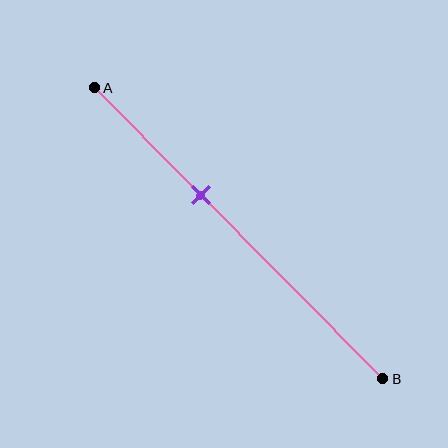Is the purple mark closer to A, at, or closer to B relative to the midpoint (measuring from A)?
The purple mark is closer to point A than the midpoint of segment AB.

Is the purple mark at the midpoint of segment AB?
No, the mark is at about 35% from A, not at the 50% midpoint.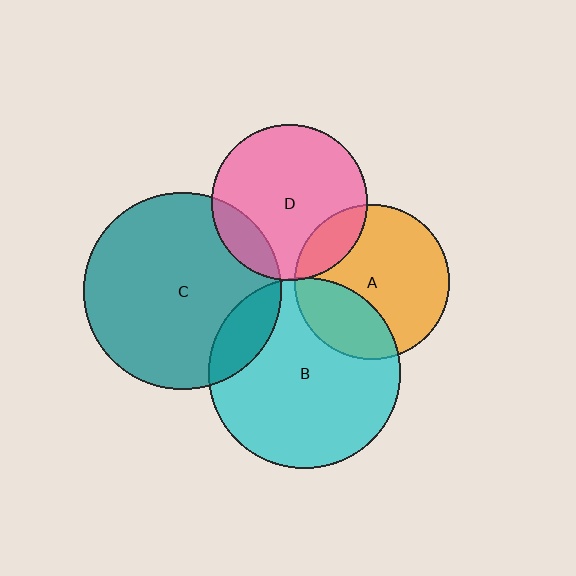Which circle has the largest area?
Circle C (teal).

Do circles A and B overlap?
Yes.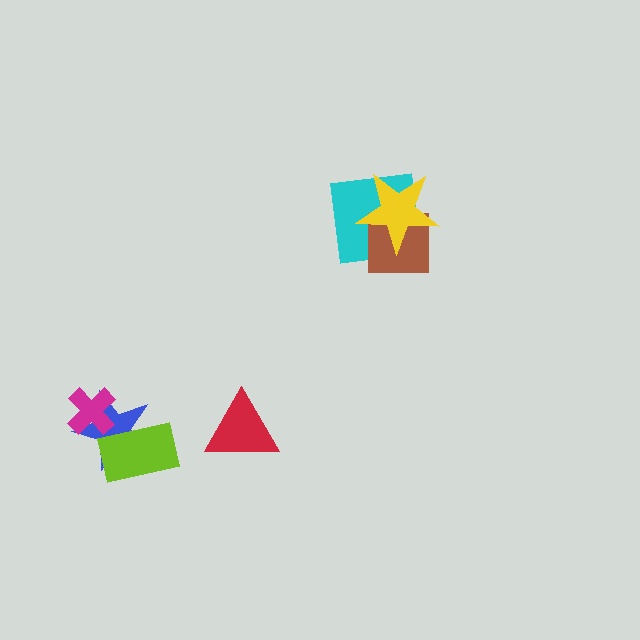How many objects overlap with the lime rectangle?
1 object overlaps with the lime rectangle.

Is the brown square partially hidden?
Yes, it is partially covered by another shape.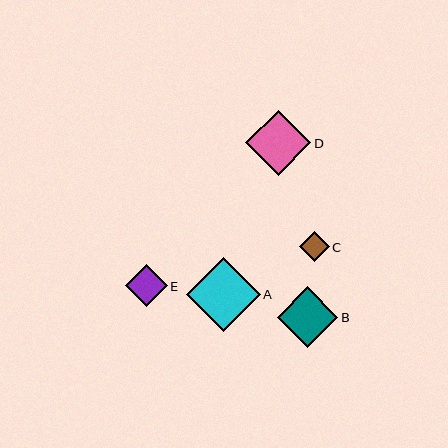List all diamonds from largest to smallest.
From largest to smallest: A, D, B, E, C.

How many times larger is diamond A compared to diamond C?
Diamond A is approximately 2.5 times the size of diamond C.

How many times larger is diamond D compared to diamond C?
Diamond D is approximately 2.2 times the size of diamond C.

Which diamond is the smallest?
Diamond C is the smallest with a size of approximately 30 pixels.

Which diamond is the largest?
Diamond A is the largest with a size of approximately 74 pixels.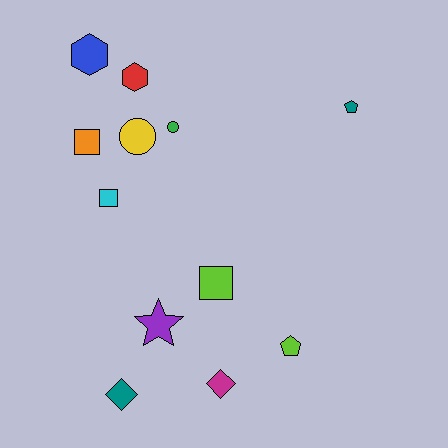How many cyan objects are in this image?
There is 1 cyan object.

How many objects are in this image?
There are 12 objects.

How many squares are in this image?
There are 3 squares.